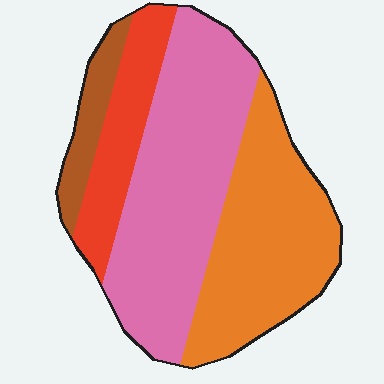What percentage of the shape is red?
Red covers 15% of the shape.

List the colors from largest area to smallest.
From largest to smallest: pink, orange, red, brown.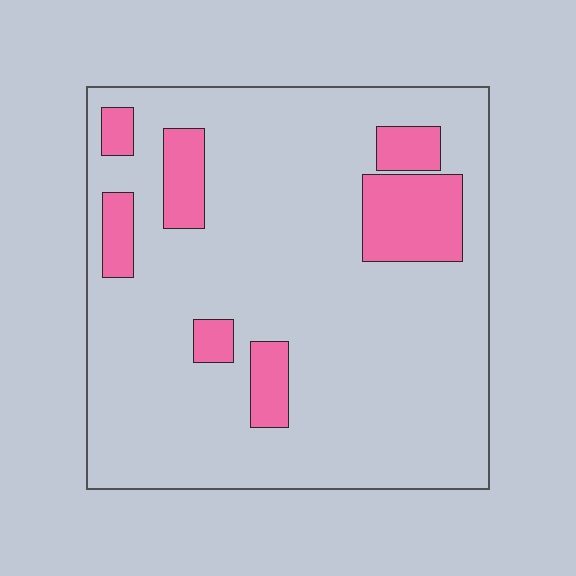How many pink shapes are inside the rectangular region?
7.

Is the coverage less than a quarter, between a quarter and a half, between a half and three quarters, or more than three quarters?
Less than a quarter.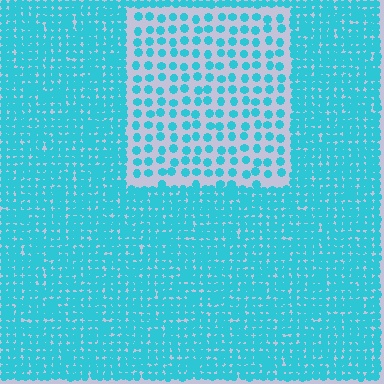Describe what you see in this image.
The image contains small cyan elements arranged at two different densities. A rectangle-shaped region is visible where the elements are less densely packed than the surrounding area.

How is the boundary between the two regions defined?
The boundary is defined by a change in element density (approximately 2.6x ratio). All elements are the same color, size, and shape.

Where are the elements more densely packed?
The elements are more densely packed outside the rectangle boundary.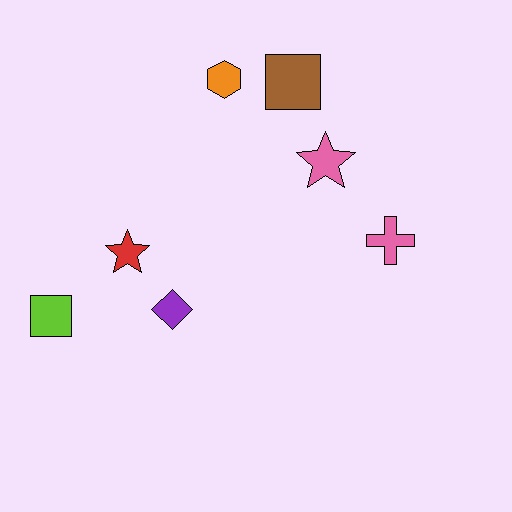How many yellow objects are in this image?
There are no yellow objects.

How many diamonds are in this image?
There is 1 diamond.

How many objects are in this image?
There are 7 objects.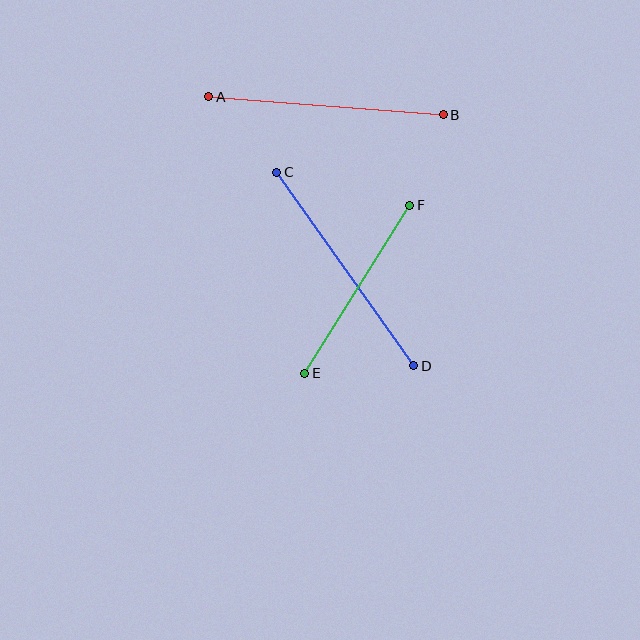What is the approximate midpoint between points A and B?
The midpoint is at approximately (326, 106) pixels.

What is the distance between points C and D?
The distance is approximately 237 pixels.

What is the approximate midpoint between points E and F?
The midpoint is at approximately (357, 289) pixels.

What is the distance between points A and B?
The distance is approximately 235 pixels.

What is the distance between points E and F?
The distance is approximately 198 pixels.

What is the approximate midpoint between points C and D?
The midpoint is at approximately (345, 269) pixels.